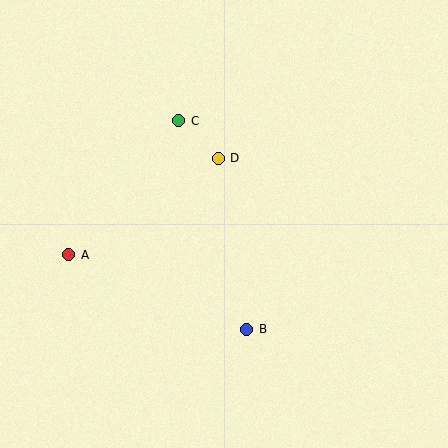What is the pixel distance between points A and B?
The distance between A and B is 193 pixels.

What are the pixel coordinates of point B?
Point B is at (247, 329).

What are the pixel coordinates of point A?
Point A is at (69, 255).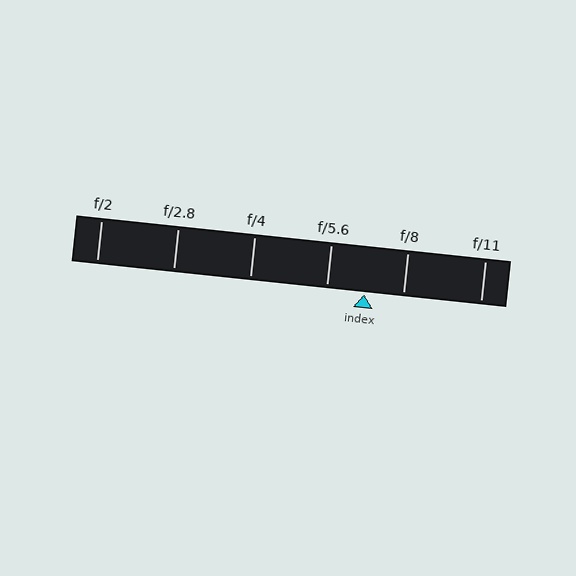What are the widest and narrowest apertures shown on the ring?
The widest aperture shown is f/2 and the narrowest is f/11.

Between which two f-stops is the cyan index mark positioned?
The index mark is between f/5.6 and f/8.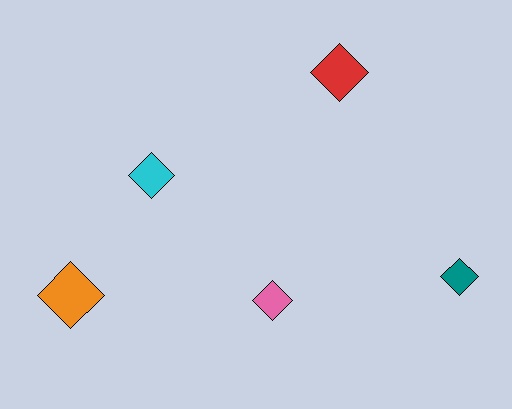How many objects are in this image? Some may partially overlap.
There are 5 objects.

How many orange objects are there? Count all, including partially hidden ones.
There is 1 orange object.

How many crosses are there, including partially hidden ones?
There are no crosses.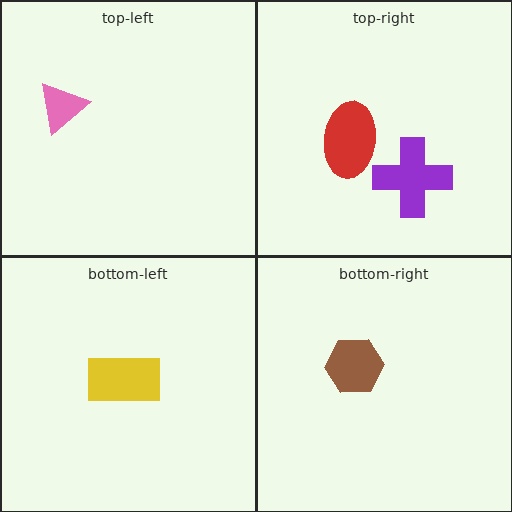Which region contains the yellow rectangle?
The bottom-left region.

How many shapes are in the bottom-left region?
1.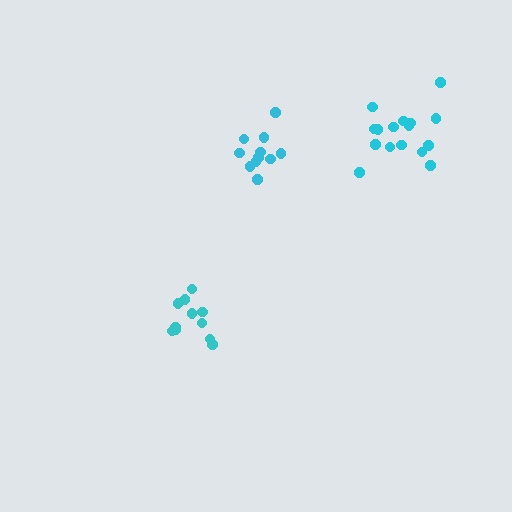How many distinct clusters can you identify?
There are 3 distinct clusters.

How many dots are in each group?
Group 1: 11 dots, Group 2: 11 dots, Group 3: 16 dots (38 total).